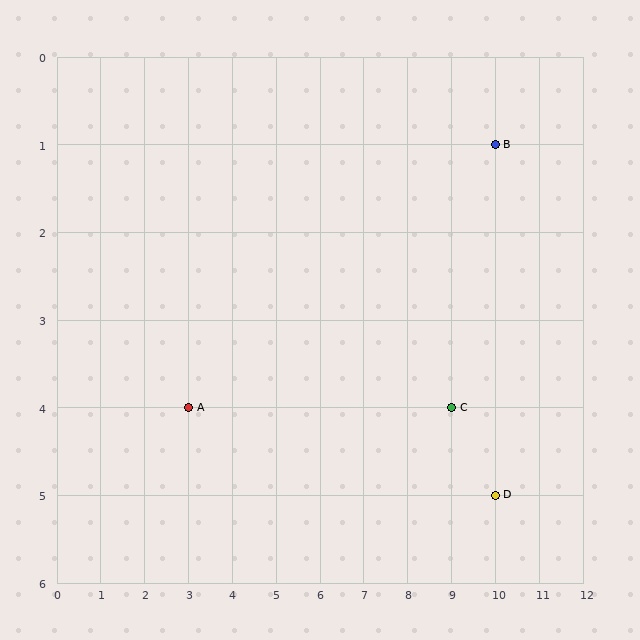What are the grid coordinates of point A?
Point A is at grid coordinates (3, 4).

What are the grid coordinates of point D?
Point D is at grid coordinates (10, 5).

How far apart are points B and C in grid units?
Points B and C are 1 column and 3 rows apart (about 3.2 grid units diagonally).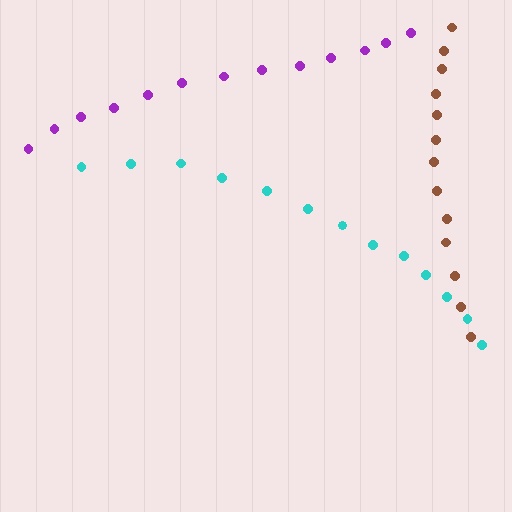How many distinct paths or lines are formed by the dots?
There are 3 distinct paths.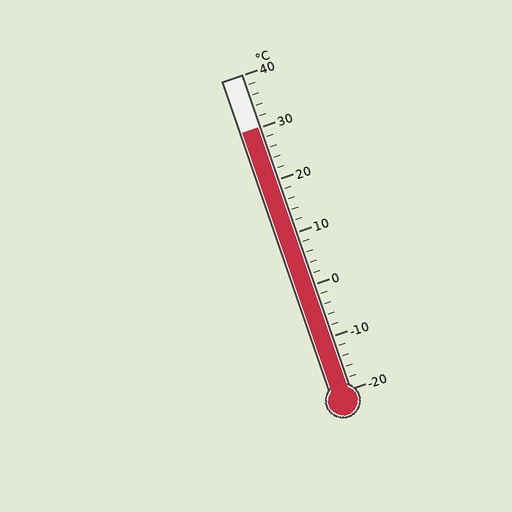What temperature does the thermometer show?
The thermometer shows approximately 30°C.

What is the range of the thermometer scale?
The thermometer scale ranges from -20°C to 40°C.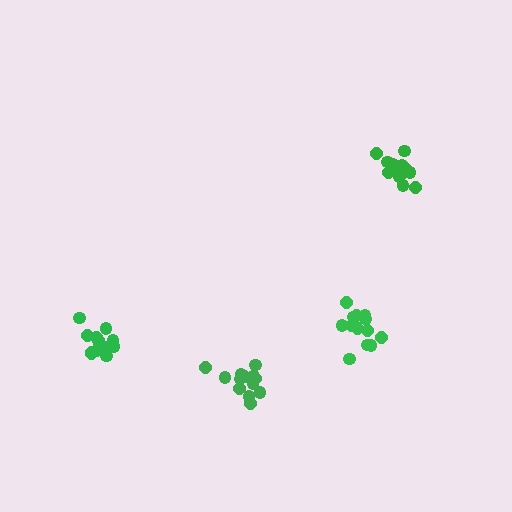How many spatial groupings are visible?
There are 4 spatial groupings.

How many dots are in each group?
Group 1: 14 dots, Group 2: 14 dots, Group 3: 14 dots, Group 4: 13 dots (55 total).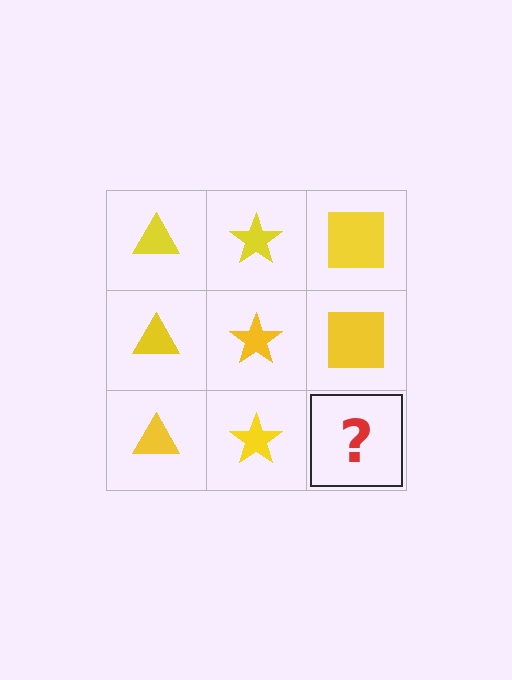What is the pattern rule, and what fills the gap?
The rule is that each column has a consistent shape. The gap should be filled with a yellow square.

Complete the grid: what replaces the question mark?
The question mark should be replaced with a yellow square.